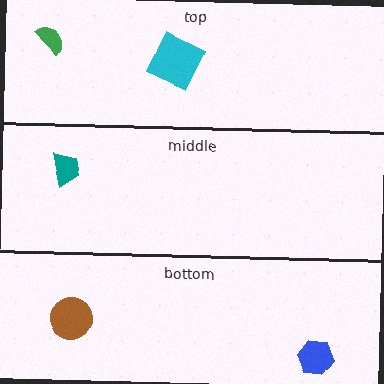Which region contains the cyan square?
The top region.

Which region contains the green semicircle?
The top region.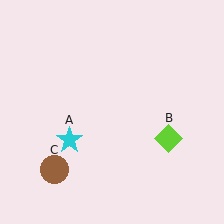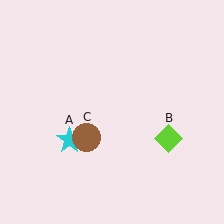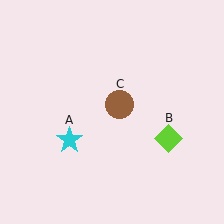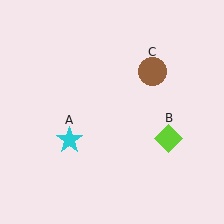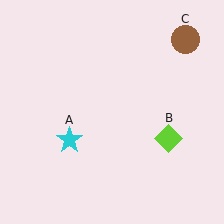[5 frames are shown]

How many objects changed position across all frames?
1 object changed position: brown circle (object C).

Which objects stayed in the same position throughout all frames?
Cyan star (object A) and lime diamond (object B) remained stationary.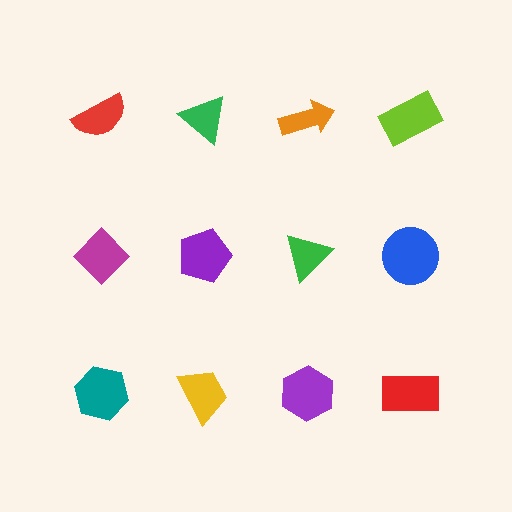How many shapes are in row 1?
4 shapes.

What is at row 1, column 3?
An orange arrow.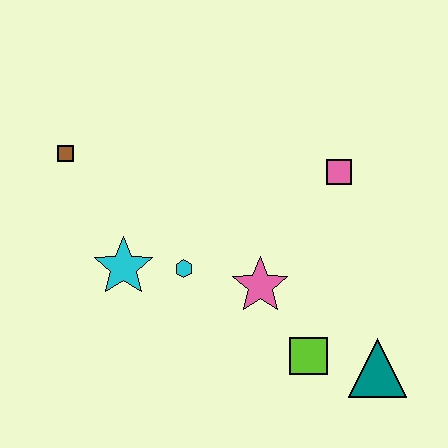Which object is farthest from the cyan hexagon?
The teal triangle is farthest from the cyan hexagon.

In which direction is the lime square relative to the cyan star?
The lime square is to the right of the cyan star.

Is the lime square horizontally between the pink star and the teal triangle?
Yes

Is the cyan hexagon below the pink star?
No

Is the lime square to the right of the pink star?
Yes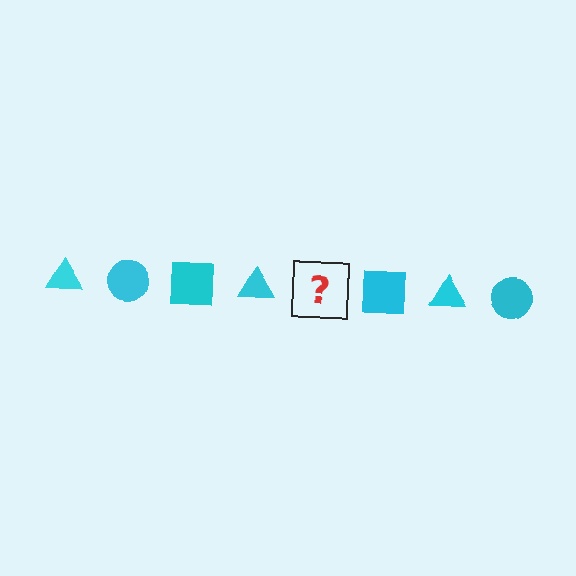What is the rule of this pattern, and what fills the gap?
The rule is that the pattern cycles through triangle, circle, square shapes in cyan. The gap should be filled with a cyan circle.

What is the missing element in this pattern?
The missing element is a cyan circle.